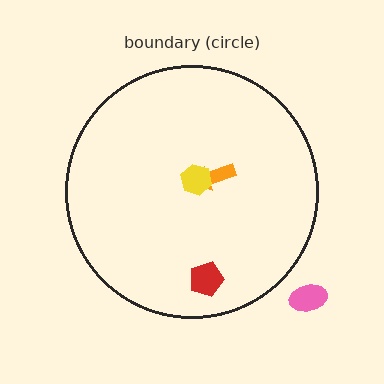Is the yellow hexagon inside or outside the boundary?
Inside.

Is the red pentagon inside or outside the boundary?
Inside.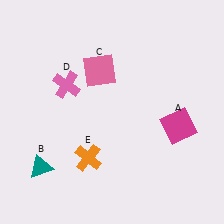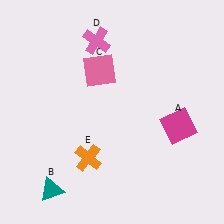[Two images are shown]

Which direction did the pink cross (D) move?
The pink cross (D) moved up.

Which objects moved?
The objects that moved are: the teal triangle (B), the pink cross (D).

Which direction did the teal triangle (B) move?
The teal triangle (B) moved down.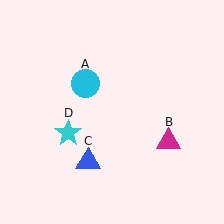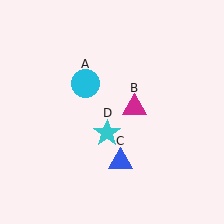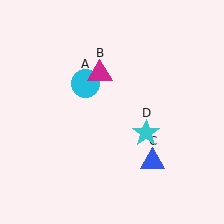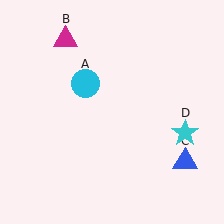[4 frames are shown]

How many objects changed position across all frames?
3 objects changed position: magenta triangle (object B), blue triangle (object C), cyan star (object D).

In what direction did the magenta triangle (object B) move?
The magenta triangle (object B) moved up and to the left.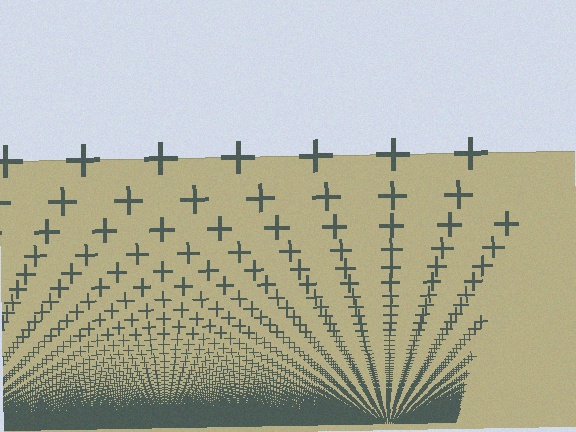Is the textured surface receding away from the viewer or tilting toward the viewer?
The surface appears to tilt toward the viewer. Texture elements get larger and sparser toward the top.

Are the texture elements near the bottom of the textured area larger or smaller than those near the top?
Smaller. The gradient is inverted — elements near the bottom are smaller and denser.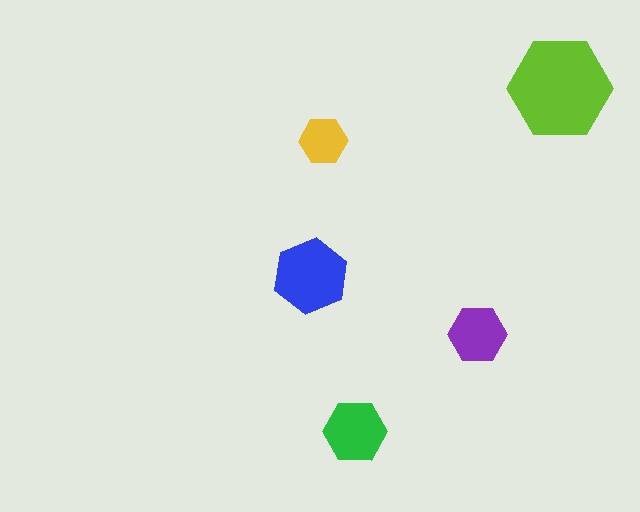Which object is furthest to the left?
The blue hexagon is leftmost.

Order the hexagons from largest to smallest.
the lime one, the blue one, the green one, the purple one, the yellow one.